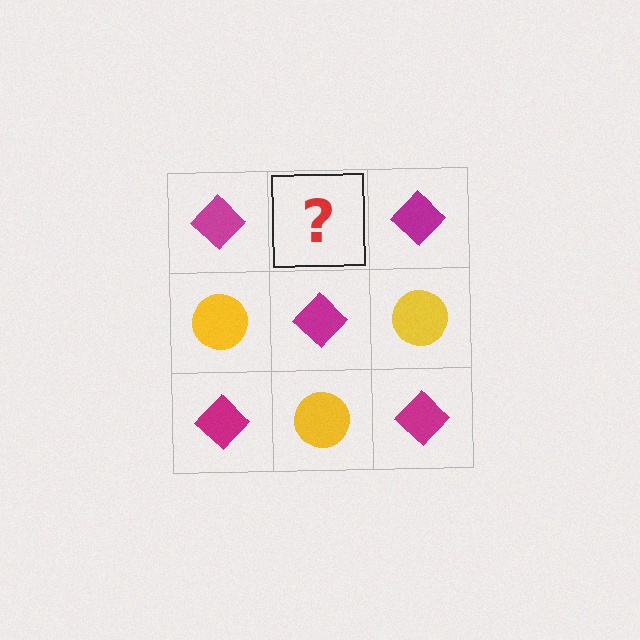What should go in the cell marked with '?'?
The missing cell should contain a yellow circle.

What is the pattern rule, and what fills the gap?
The rule is that it alternates magenta diamond and yellow circle in a checkerboard pattern. The gap should be filled with a yellow circle.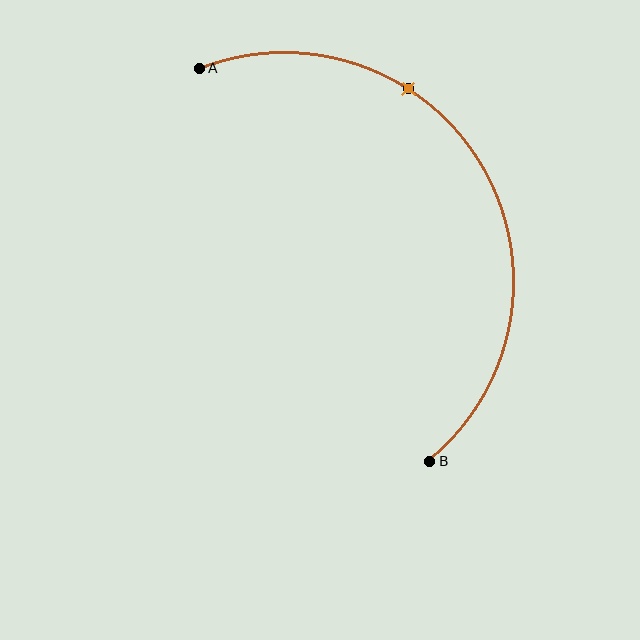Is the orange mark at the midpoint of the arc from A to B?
No. The orange mark lies on the arc but is closer to endpoint A. The arc midpoint would be at the point on the curve equidistant along the arc from both A and B.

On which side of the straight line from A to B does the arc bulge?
The arc bulges to the right of the straight line connecting A and B.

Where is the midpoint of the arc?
The arc midpoint is the point on the curve farthest from the straight line joining A and B. It sits to the right of that line.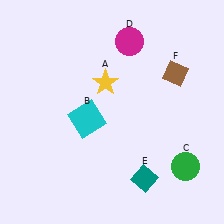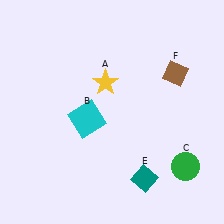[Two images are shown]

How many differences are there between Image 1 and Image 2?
There is 1 difference between the two images.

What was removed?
The magenta circle (D) was removed in Image 2.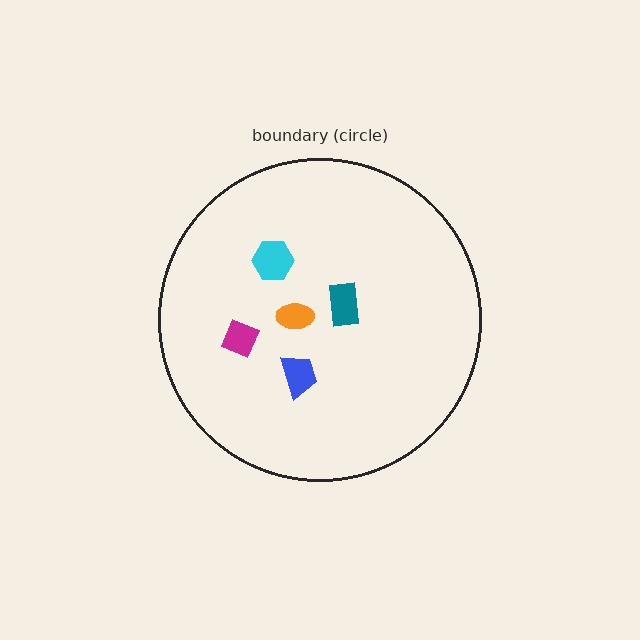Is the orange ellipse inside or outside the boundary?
Inside.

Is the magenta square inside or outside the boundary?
Inside.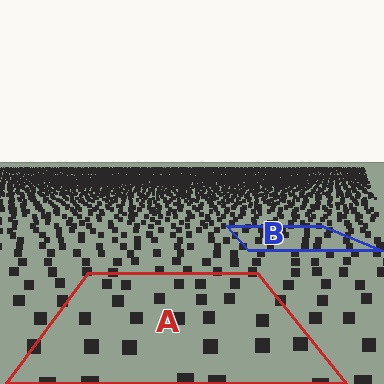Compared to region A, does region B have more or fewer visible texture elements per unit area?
Region B has more texture elements per unit area — they are packed more densely because it is farther away.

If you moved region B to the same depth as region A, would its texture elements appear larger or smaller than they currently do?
They would appear larger. At a closer depth, the same texture elements are projected at a bigger on-screen size.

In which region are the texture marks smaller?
The texture marks are smaller in region B, because it is farther away.